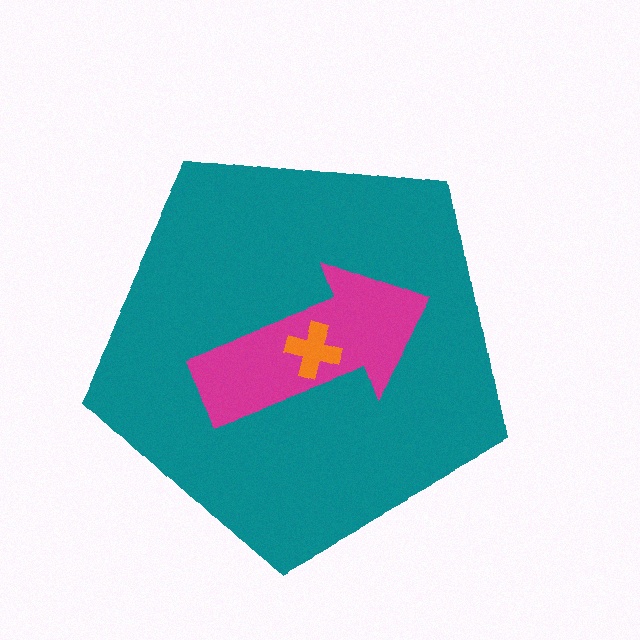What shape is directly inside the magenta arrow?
The orange cross.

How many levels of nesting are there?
3.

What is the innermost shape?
The orange cross.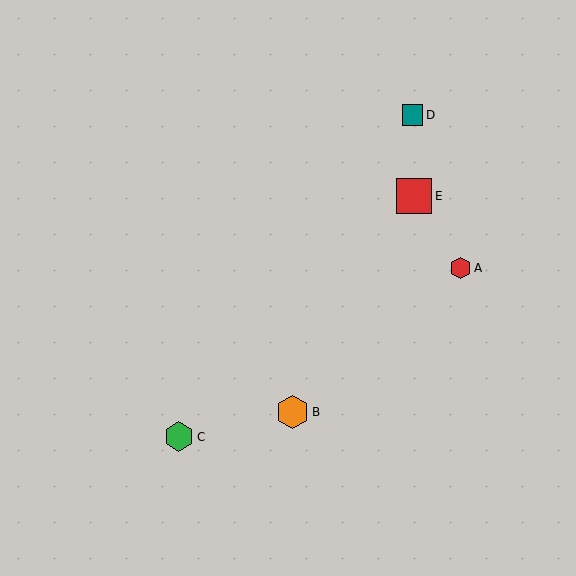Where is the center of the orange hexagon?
The center of the orange hexagon is at (292, 412).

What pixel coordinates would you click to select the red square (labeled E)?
Click at (414, 196) to select the red square E.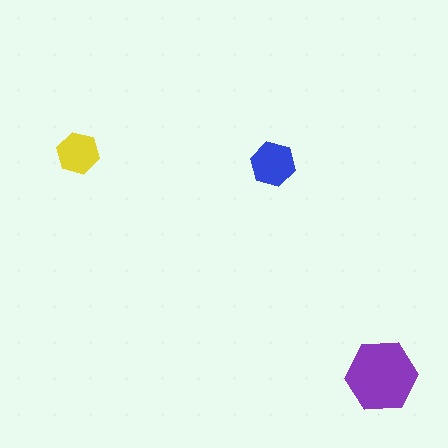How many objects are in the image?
There are 3 objects in the image.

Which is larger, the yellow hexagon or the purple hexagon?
The purple one.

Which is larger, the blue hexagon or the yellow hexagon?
The blue one.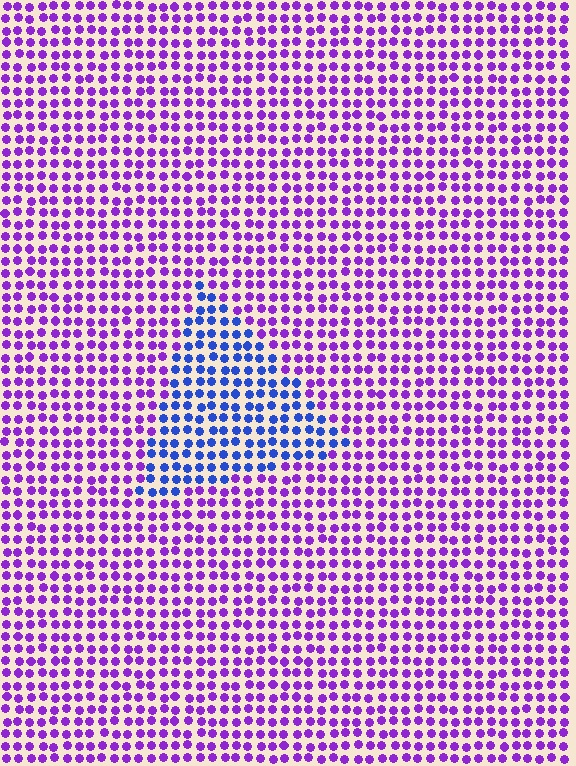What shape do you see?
I see a triangle.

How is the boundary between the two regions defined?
The boundary is defined purely by a slight shift in hue (about 50 degrees). Spacing, size, and orientation are identical on both sides.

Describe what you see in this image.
The image is filled with small purple elements in a uniform arrangement. A triangle-shaped region is visible where the elements are tinted to a slightly different hue, forming a subtle color boundary.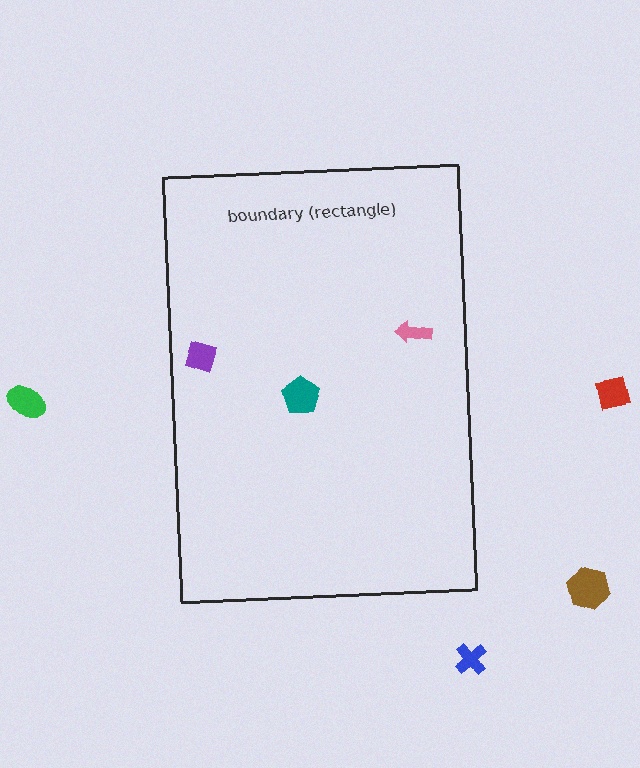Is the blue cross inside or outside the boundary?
Outside.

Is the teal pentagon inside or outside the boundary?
Inside.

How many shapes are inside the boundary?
3 inside, 4 outside.